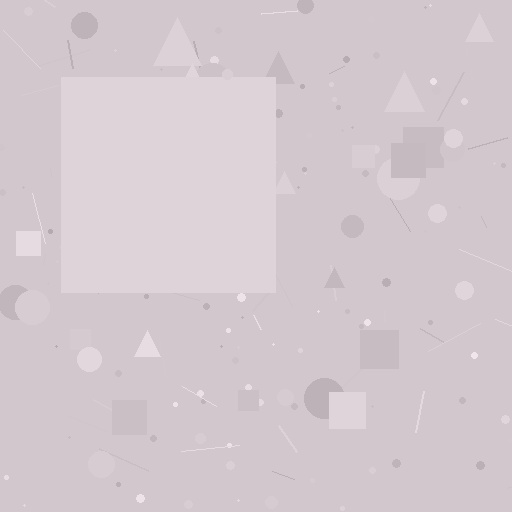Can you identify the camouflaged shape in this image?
The camouflaged shape is a square.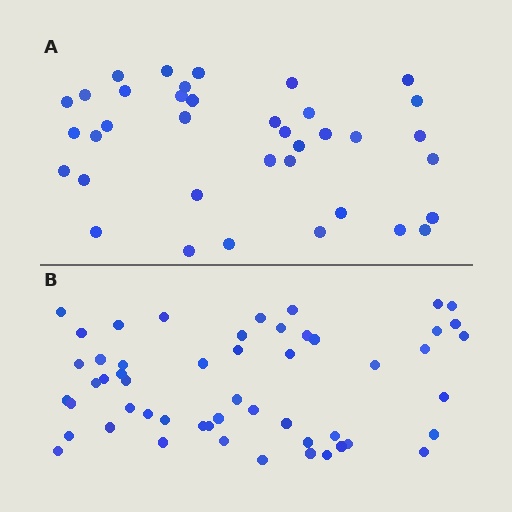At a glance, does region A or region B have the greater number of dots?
Region B (the bottom region) has more dots.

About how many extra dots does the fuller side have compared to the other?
Region B has approximately 15 more dots than region A.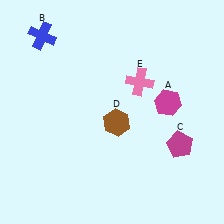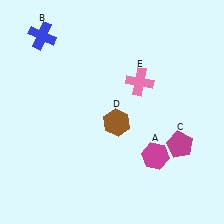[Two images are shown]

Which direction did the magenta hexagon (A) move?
The magenta hexagon (A) moved down.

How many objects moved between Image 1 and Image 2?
1 object moved between the two images.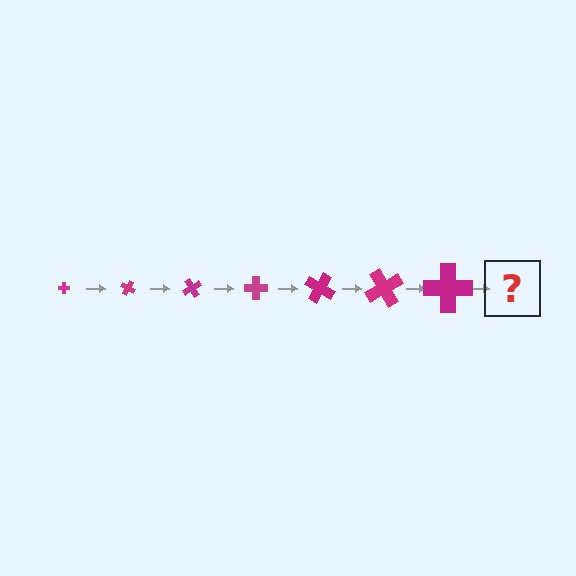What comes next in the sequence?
The next element should be a cross, larger than the previous one and rotated 210 degrees from the start.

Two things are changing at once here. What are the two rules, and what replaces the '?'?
The two rules are that the cross grows larger each step and it rotates 30 degrees each step. The '?' should be a cross, larger than the previous one and rotated 210 degrees from the start.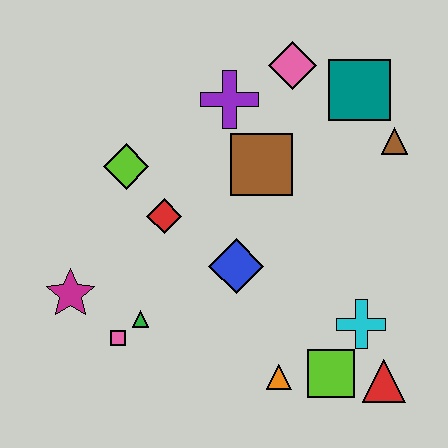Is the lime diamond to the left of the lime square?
Yes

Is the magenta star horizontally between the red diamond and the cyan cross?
No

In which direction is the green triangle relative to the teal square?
The green triangle is below the teal square.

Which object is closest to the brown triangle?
The teal square is closest to the brown triangle.